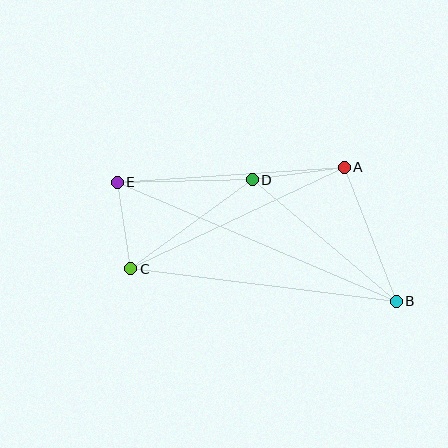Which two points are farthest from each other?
Points B and E are farthest from each other.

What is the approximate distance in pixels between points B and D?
The distance between B and D is approximately 189 pixels.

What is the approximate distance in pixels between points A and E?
The distance between A and E is approximately 228 pixels.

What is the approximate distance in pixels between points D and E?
The distance between D and E is approximately 135 pixels.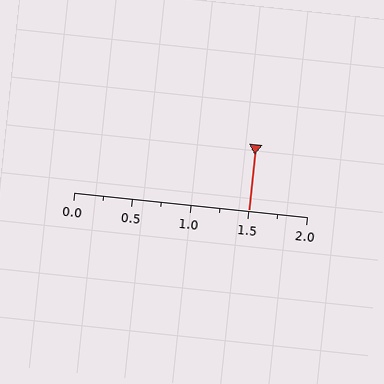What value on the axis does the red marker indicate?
The marker indicates approximately 1.5.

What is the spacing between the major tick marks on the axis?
The major ticks are spaced 0.5 apart.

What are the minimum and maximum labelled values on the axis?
The axis runs from 0.0 to 2.0.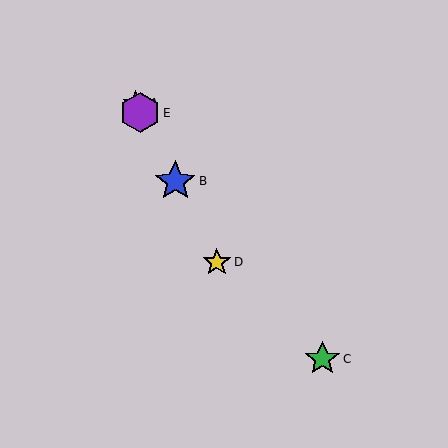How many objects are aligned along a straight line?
4 objects (A, B, D, E) are aligned along a straight line.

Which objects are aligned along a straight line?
Objects A, B, D, E are aligned along a straight line.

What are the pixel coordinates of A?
Object A is at (135, 103).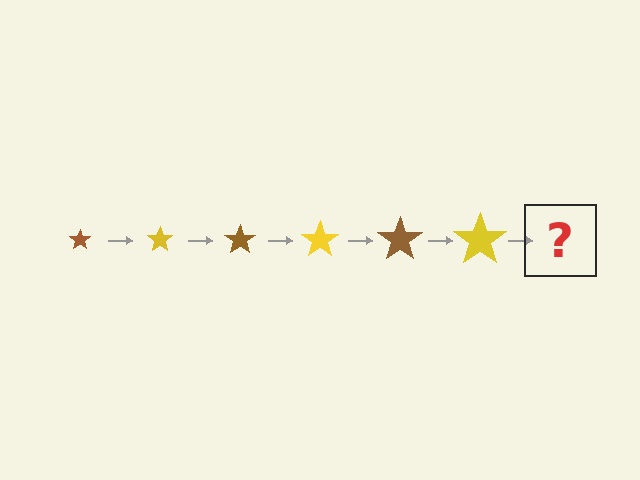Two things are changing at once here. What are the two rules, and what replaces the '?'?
The two rules are that the star grows larger each step and the color cycles through brown and yellow. The '?' should be a brown star, larger than the previous one.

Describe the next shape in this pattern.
It should be a brown star, larger than the previous one.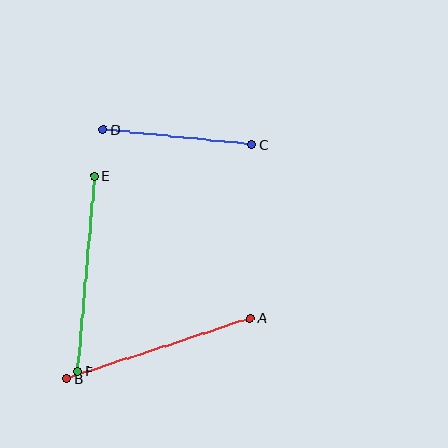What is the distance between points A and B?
The distance is approximately 193 pixels.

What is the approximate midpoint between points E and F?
The midpoint is at approximately (86, 274) pixels.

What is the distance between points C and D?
The distance is approximately 150 pixels.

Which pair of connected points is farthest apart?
Points E and F are farthest apart.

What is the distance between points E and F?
The distance is approximately 196 pixels.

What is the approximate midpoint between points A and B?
The midpoint is at approximately (158, 348) pixels.